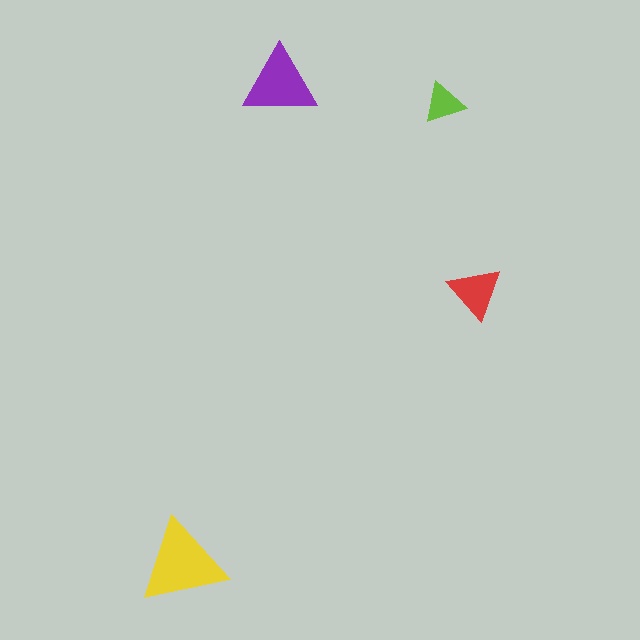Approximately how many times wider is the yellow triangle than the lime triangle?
About 2 times wider.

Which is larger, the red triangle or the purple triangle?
The purple one.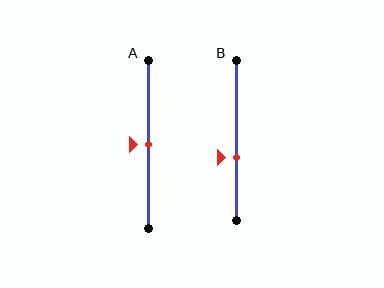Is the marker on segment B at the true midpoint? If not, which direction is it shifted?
No, the marker on segment B is shifted downward by about 11% of the segment length.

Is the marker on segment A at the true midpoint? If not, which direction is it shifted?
Yes, the marker on segment A is at the true midpoint.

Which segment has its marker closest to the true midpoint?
Segment A has its marker closest to the true midpoint.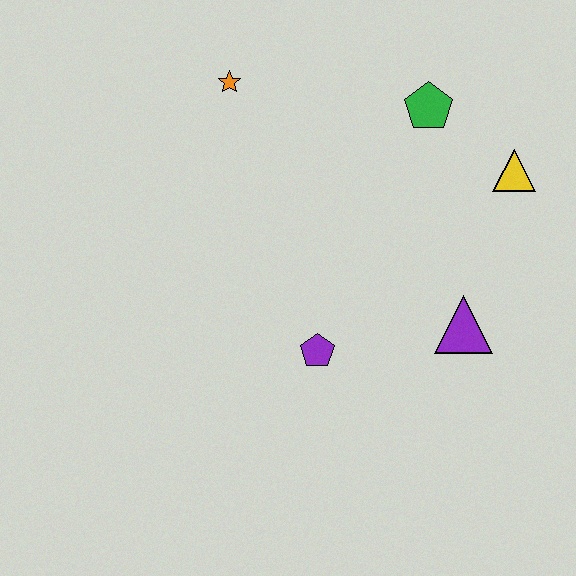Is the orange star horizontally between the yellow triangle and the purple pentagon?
No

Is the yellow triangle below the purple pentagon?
No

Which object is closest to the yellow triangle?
The green pentagon is closest to the yellow triangle.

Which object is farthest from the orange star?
The purple triangle is farthest from the orange star.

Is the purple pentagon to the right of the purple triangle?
No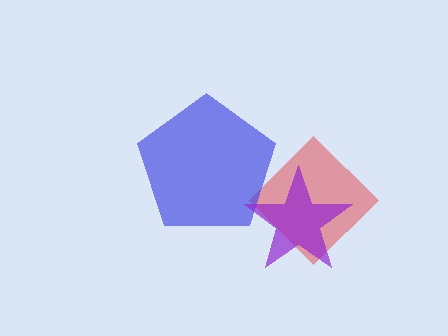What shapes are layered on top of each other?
The layered shapes are: a red diamond, a blue pentagon, a purple star.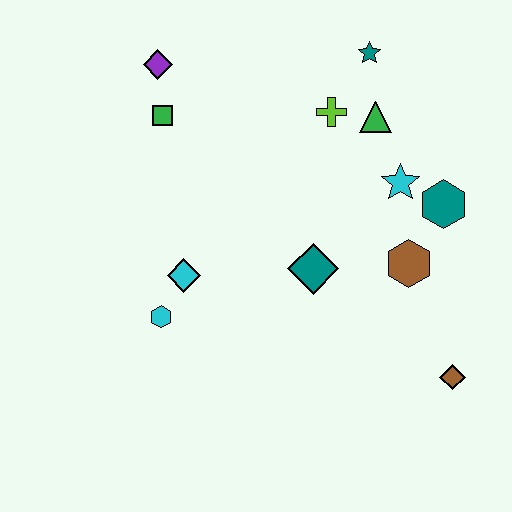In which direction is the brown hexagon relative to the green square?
The brown hexagon is to the right of the green square.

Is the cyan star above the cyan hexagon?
Yes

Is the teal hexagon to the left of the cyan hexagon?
No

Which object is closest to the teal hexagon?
The cyan star is closest to the teal hexagon.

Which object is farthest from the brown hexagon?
The purple diamond is farthest from the brown hexagon.